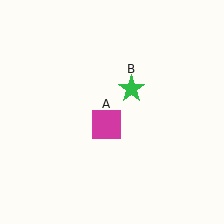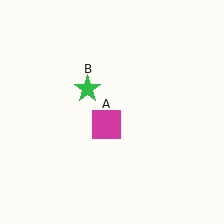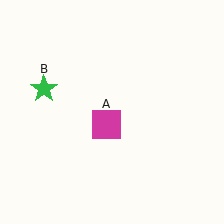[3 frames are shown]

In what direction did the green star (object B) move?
The green star (object B) moved left.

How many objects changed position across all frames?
1 object changed position: green star (object B).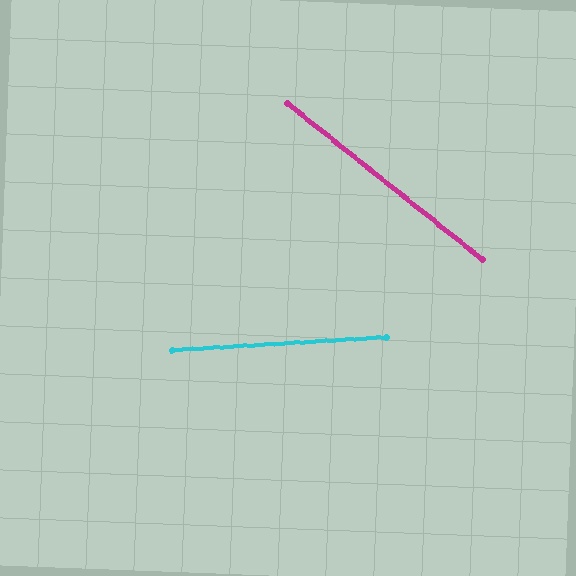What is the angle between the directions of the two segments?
Approximately 42 degrees.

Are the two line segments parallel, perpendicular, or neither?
Neither parallel nor perpendicular — they differ by about 42°.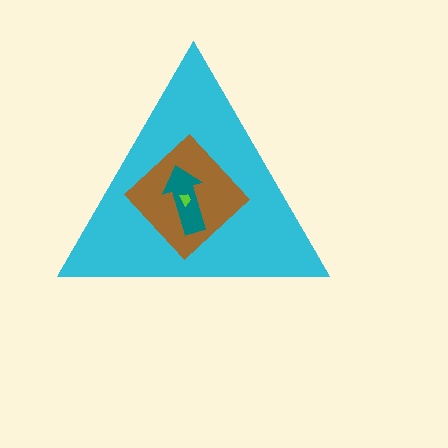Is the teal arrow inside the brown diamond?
Yes.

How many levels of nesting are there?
4.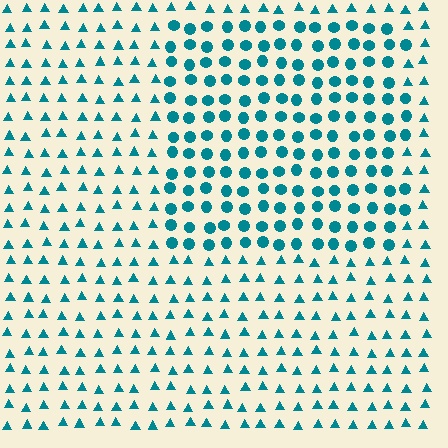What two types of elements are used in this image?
The image uses circles inside the rectangle region and triangles outside it.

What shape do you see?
I see a rectangle.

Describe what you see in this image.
The image is filled with small teal elements arranged in a uniform grid. A rectangle-shaped region contains circles, while the surrounding area contains triangles. The boundary is defined purely by the change in element shape.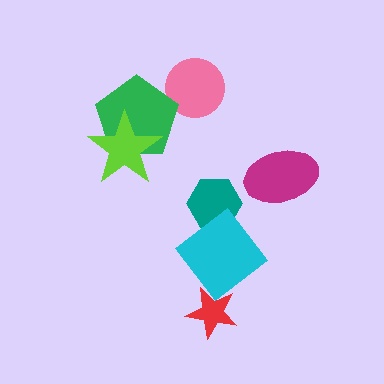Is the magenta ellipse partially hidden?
No, no other shape covers it.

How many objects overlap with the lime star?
1 object overlaps with the lime star.